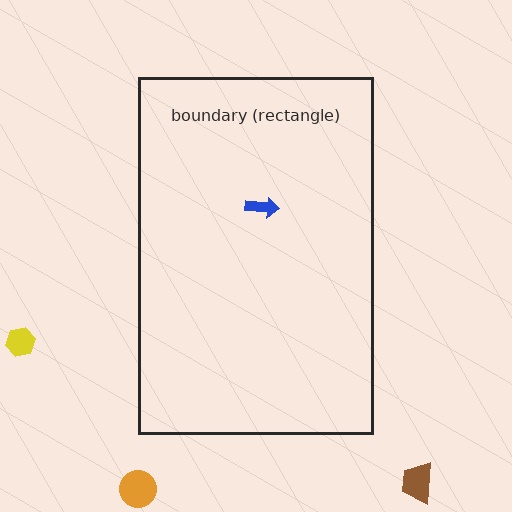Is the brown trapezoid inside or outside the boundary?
Outside.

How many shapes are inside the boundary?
1 inside, 3 outside.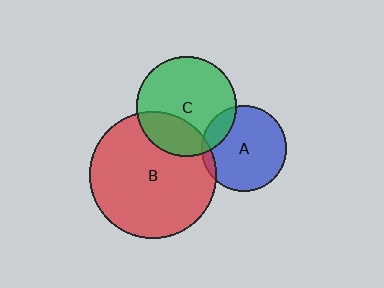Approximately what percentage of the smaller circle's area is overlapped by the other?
Approximately 30%.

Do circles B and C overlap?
Yes.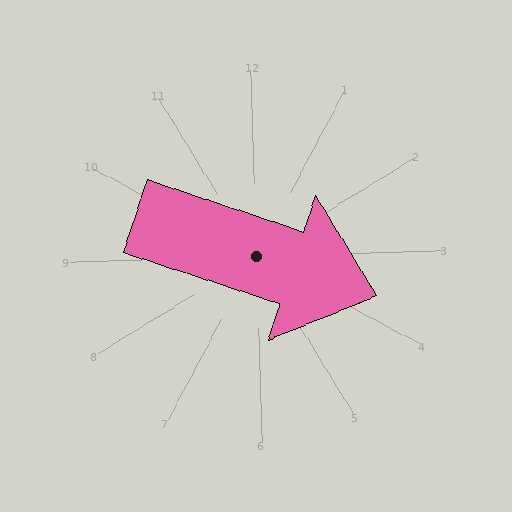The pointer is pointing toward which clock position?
Roughly 4 o'clock.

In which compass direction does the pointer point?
East.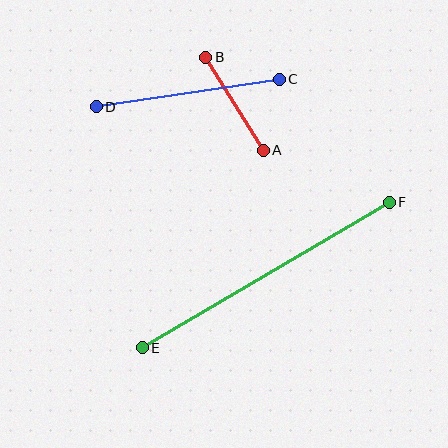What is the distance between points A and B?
The distance is approximately 110 pixels.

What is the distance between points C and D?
The distance is approximately 185 pixels.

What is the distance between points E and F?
The distance is approximately 287 pixels.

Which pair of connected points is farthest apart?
Points E and F are farthest apart.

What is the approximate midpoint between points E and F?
The midpoint is at approximately (266, 275) pixels.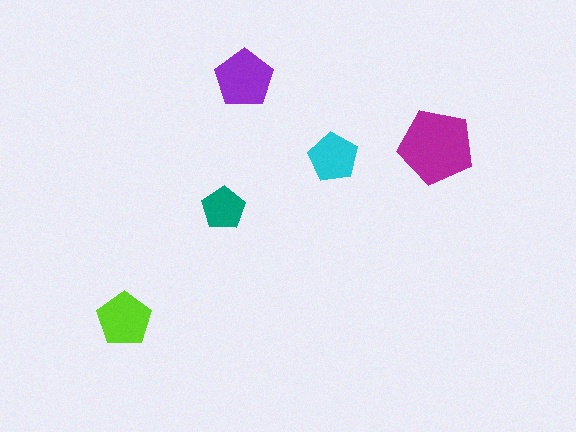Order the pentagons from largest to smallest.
the magenta one, the purple one, the lime one, the cyan one, the teal one.